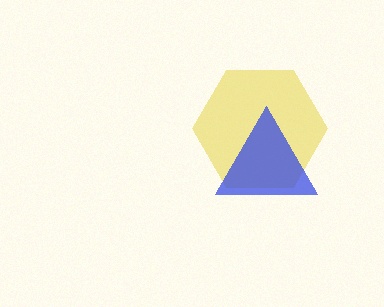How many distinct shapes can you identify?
There are 2 distinct shapes: a yellow hexagon, a blue triangle.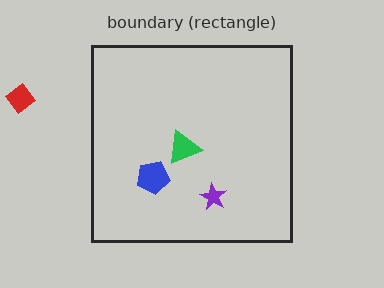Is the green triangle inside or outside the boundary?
Inside.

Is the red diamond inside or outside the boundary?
Outside.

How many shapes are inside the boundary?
3 inside, 1 outside.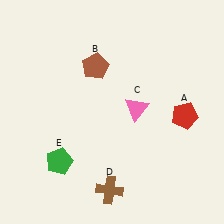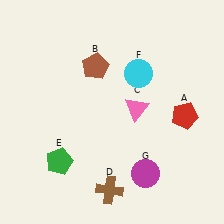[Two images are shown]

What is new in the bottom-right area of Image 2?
A magenta circle (G) was added in the bottom-right area of Image 2.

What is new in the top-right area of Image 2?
A cyan circle (F) was added in the top-right area of Image 2.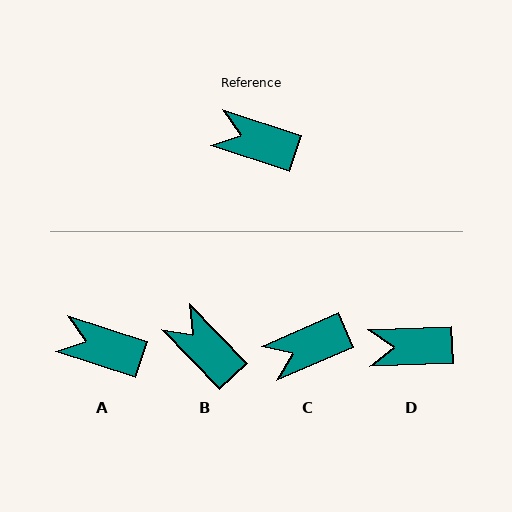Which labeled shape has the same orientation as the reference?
A.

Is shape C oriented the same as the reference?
No, it is off by about 42 degrees.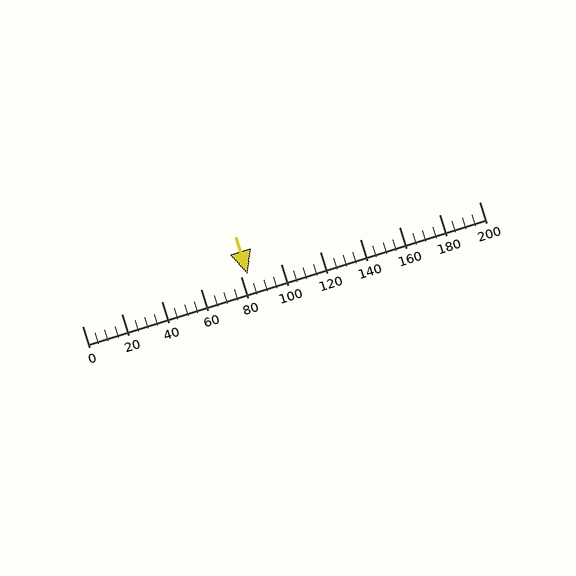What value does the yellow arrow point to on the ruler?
The yellow arrow points to approximately 84.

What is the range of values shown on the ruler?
The ruler shows values from 0 to 200.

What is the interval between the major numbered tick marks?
The major tick marks are spaced 20 units apart.